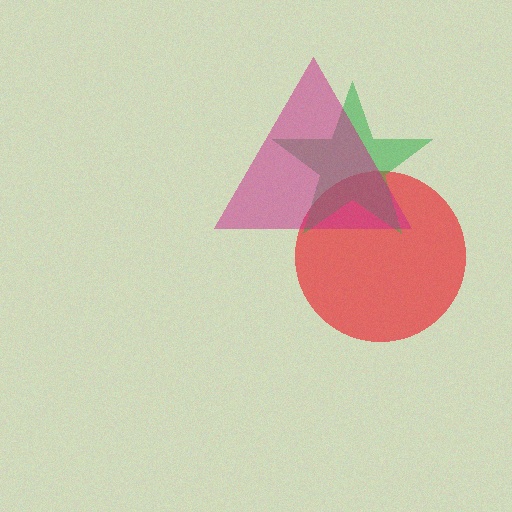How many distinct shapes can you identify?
There are 3 distinct shapes: a red circle, a green star, a magenta triangle.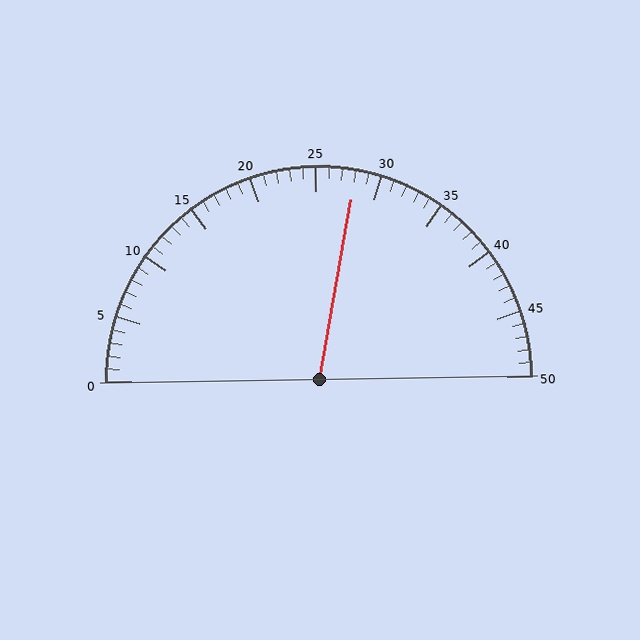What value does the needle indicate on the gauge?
The needle indicates approximately 28.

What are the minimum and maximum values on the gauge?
The gauge ranges from 0 to 50.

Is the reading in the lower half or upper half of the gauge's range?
The reading is in the upper half of the range (0 to 50).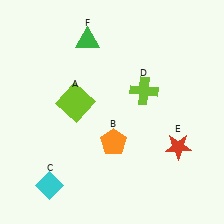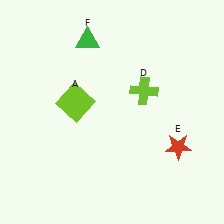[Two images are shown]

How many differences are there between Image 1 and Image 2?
There are 2 differences between the two images.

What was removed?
The orange pentagon (B), the cyan diamond (C) were removed in Image 2.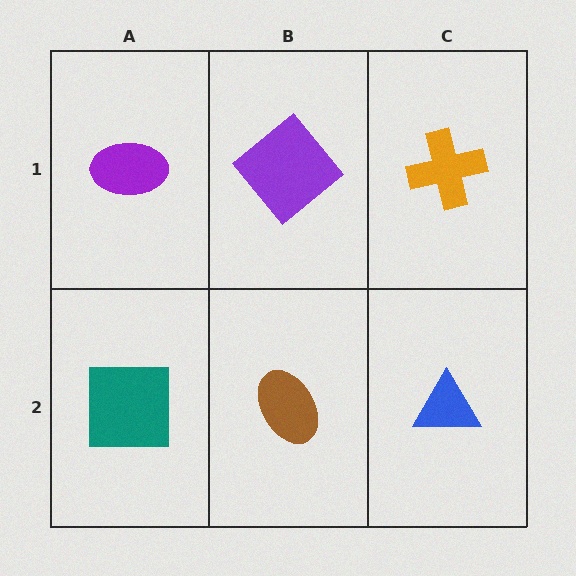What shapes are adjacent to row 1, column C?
A blue triangle (row 2, column C), a purple diamond (row 1, column B).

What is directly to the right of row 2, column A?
A brown ellipse.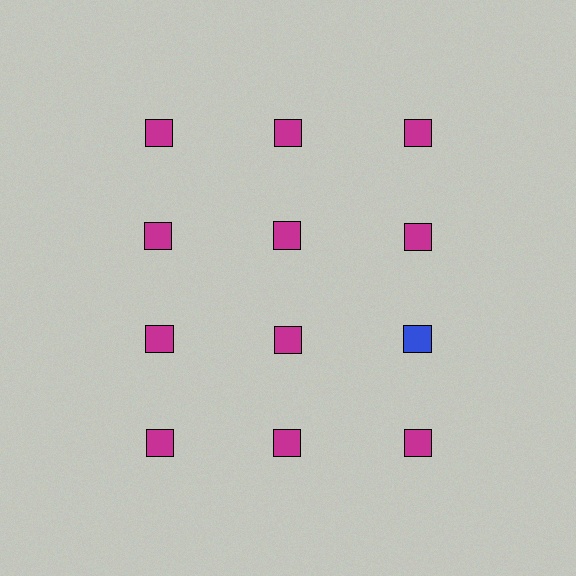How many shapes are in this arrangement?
There are 12 shapes arranged in a grid pattern.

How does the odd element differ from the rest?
It has a different color: blue instead of magenta.